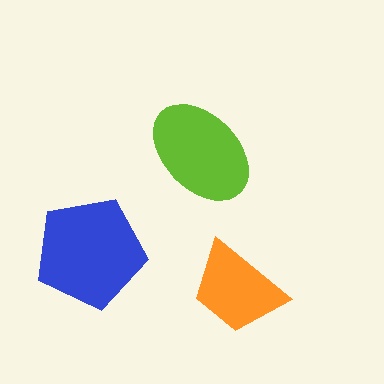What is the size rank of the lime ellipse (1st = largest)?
2nd.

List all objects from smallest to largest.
The orange trapezoid, the lime ellipse, the blue pentagon.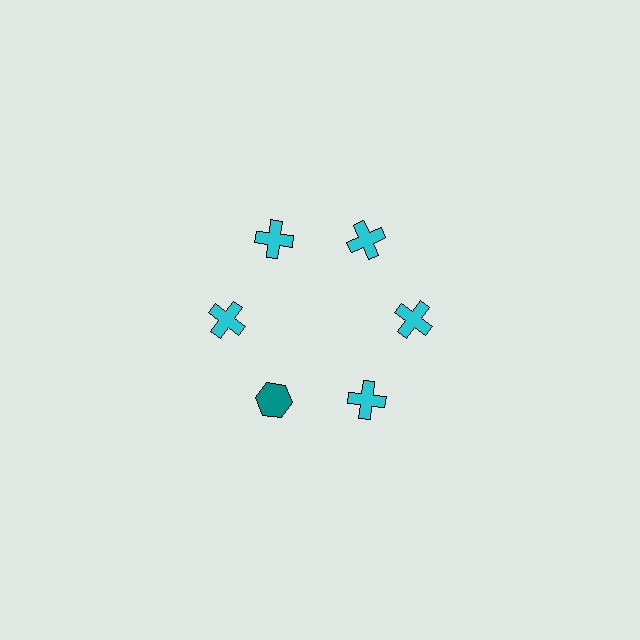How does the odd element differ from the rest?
It differs in both color (teal instead of cyan) and shape (hexagon instead of cross).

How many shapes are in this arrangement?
There are 6 shapes arranged in a ring pattern.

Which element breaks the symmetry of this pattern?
The teal hexagon at roughly the 7 o'clock position breaks the symmetry. All other shapes are cyan crosses.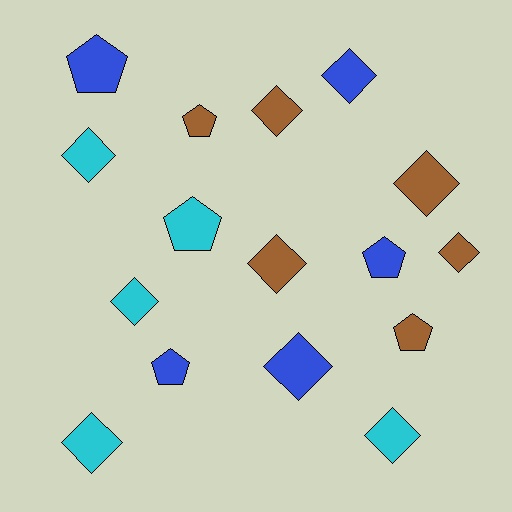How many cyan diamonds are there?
There are 4 cyan diamonds.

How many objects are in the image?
There are 16 objects.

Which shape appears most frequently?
Diamond, with 10 objects.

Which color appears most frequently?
Brown, with 6 objects.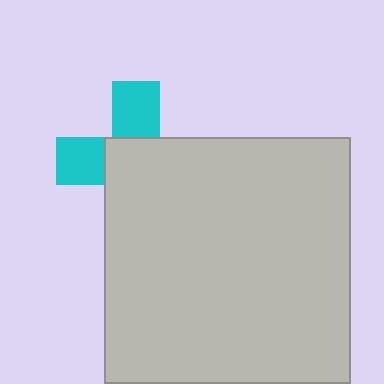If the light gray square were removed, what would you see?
You would see the complete cyan cross.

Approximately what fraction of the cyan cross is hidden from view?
Roughly 62% of the cyan cross is hidden behind the light gray square.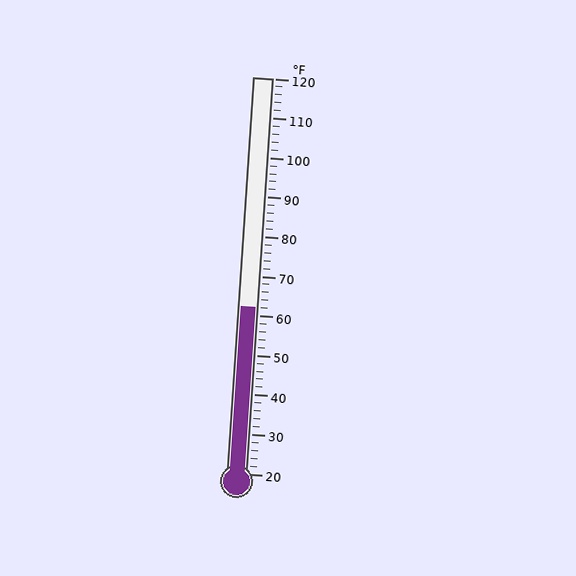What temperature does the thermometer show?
The thermometer shows approximately 62°F.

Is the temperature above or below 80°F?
The temperature is below 80°F.